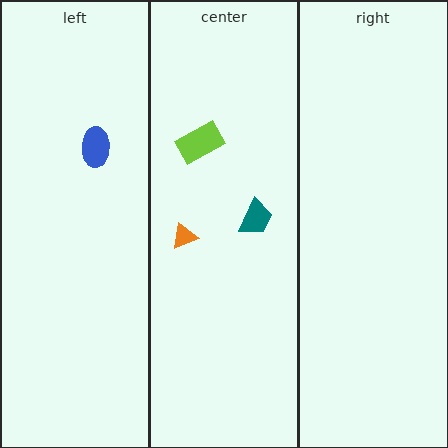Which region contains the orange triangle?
The center region.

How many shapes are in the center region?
3.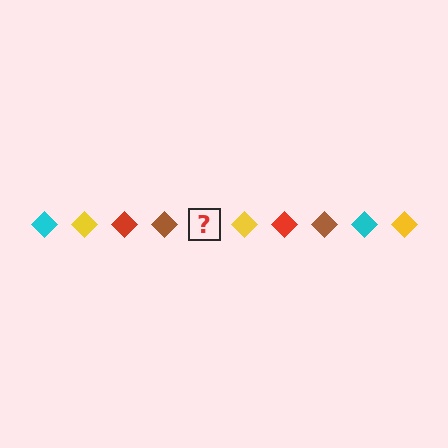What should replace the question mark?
The question mark should be replaced with a cyan diamond.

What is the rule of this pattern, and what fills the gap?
The rule is that the pattern cycles through cyan, yellow, red, brown diamonds. The gap should be filled with a cyan diamond.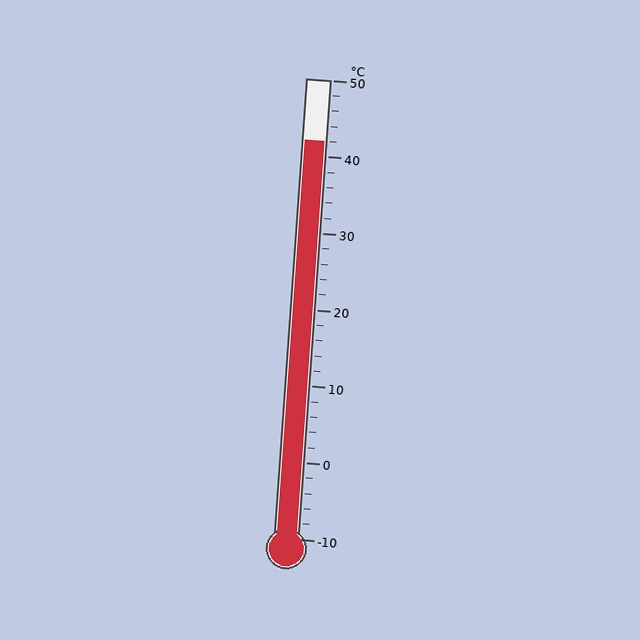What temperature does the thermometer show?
The thermometer shows approximately 42°C.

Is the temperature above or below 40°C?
The temperature is above 40°C.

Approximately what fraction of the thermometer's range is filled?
The thermometer is filled to approximately 85% of its range.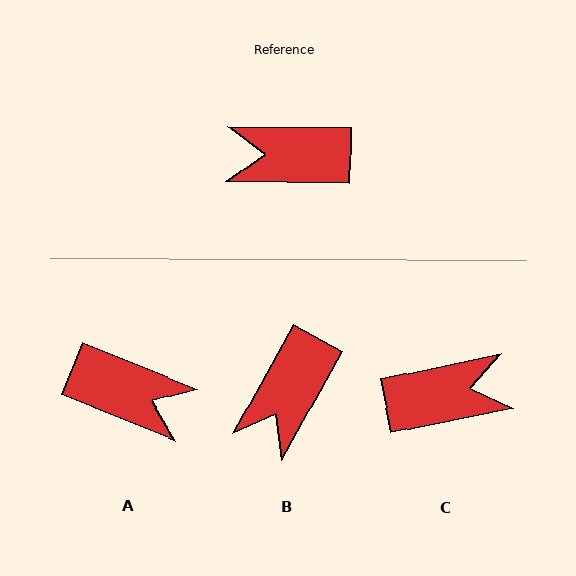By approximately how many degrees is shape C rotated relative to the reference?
Approximately 167 degrees clockwise.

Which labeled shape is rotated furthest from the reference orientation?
C, about 167 degrees away.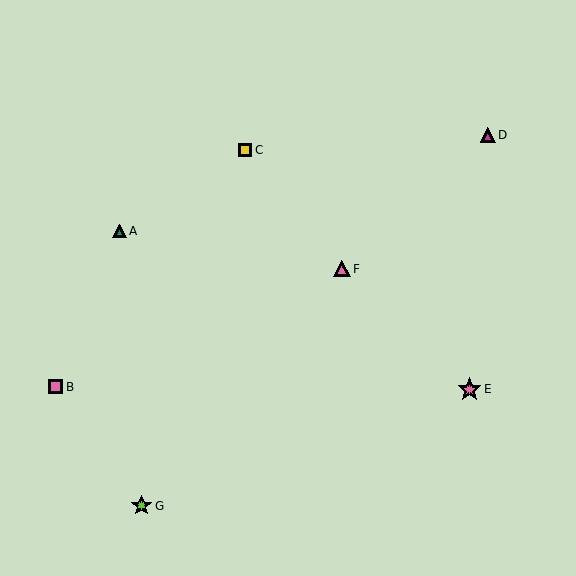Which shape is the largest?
The pink star (labeled E) is the largest.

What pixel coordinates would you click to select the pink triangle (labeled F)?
Click at (342, 269) to select the pink triangle F.